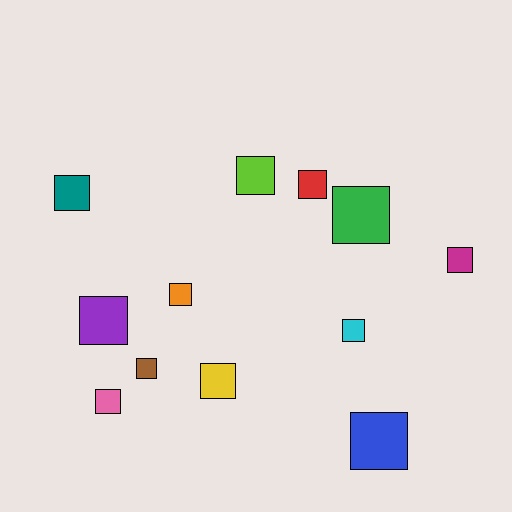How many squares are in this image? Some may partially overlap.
There are 12 squares.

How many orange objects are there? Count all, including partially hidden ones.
There is 1 orange object.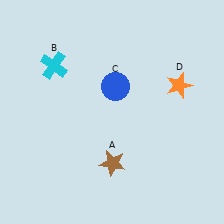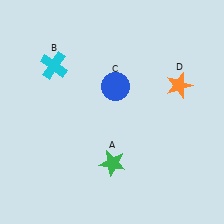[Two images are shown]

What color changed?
The star (A) changed from brown in Image 1 to green in Image 2.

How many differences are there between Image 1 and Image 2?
There is 1 difference between the two images.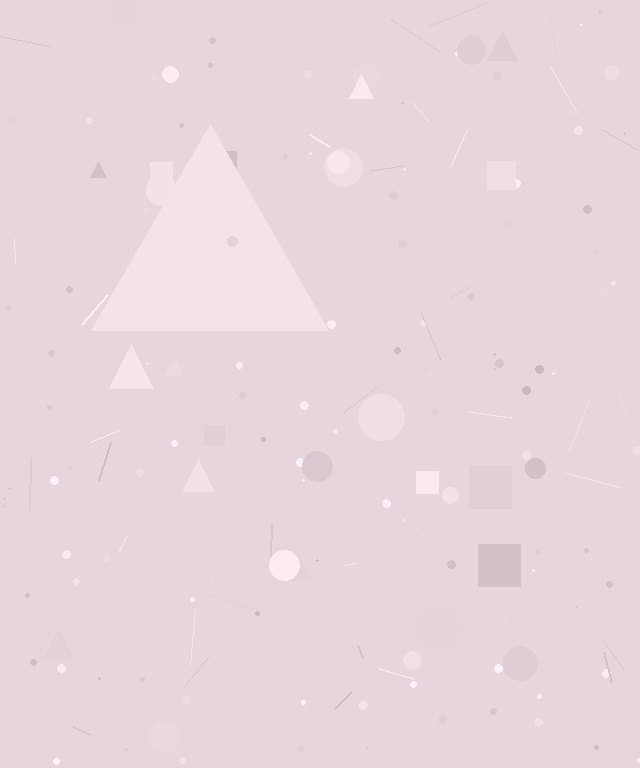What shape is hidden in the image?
A triangle is hidden in the image.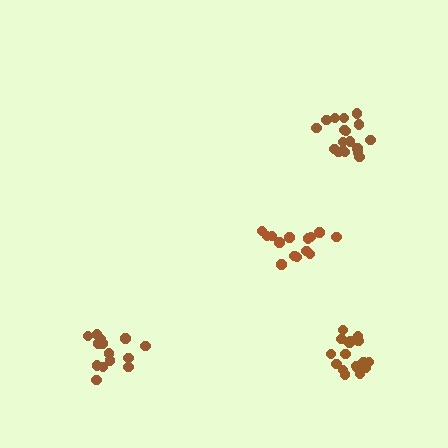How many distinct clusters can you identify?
There are 4 distinct clusters.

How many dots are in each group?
Group 1: 14 dots, Group 2: 18 dots, Group 3: 14 dots, Group 4: 17 dots (63 total).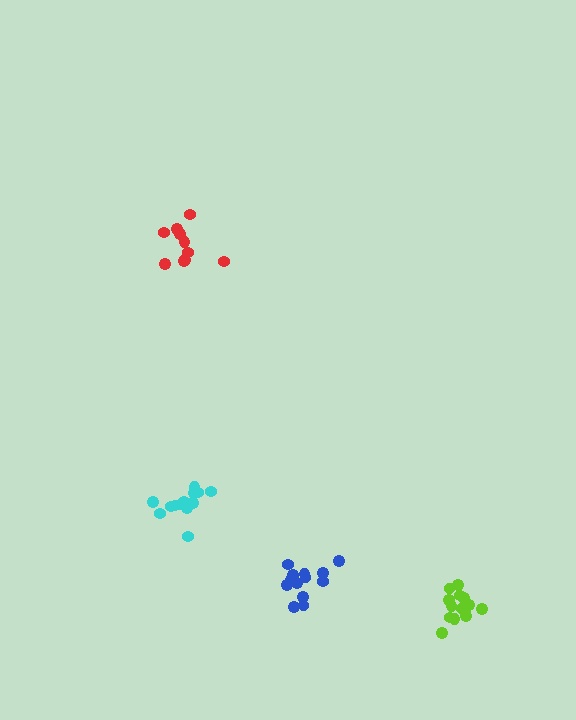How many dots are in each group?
Group 1: 13 dots, Group 2: 13 dots, Group 3: 15 dots, Group 4: 10 dots (51 total).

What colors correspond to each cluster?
The clusters are colored: cyan, blue, lime, red.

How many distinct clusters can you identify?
There are 4 distinct clusters.